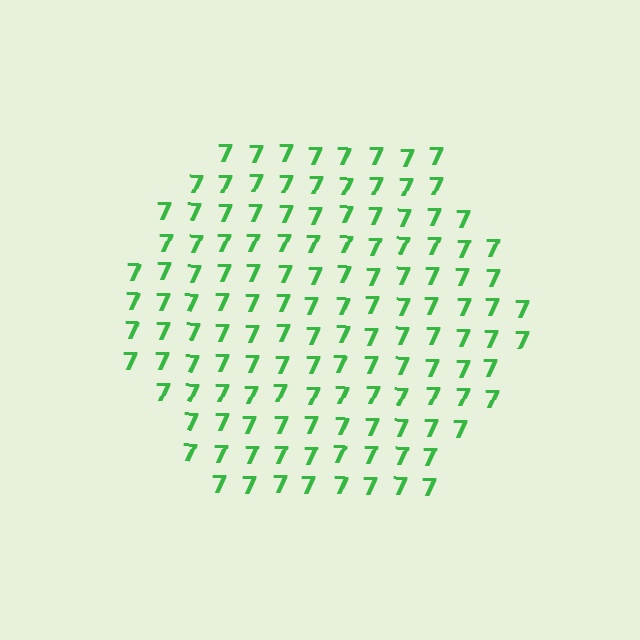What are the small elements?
The small elements are digit 7's.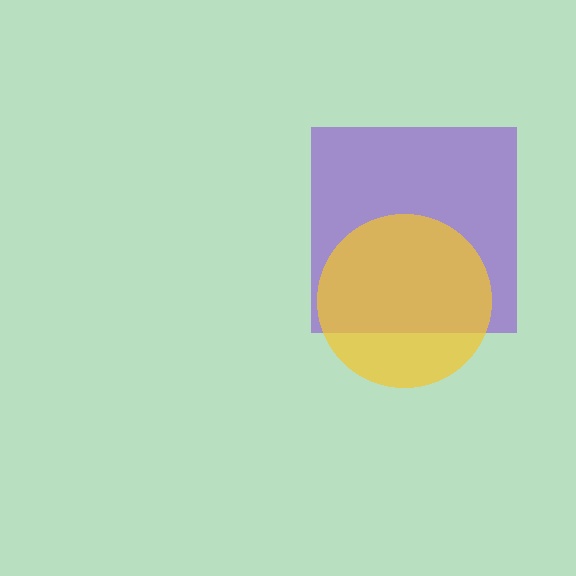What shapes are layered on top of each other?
The layered shapes are: a purple square, a yellow circle.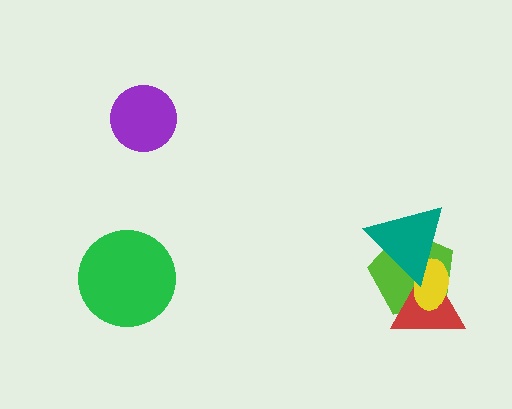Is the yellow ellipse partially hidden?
Yes, it is partially covered by another shape.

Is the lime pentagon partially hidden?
Yes, it is partially covered by another shape.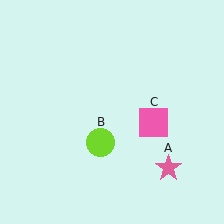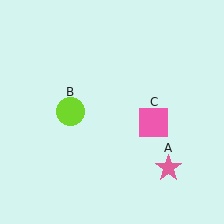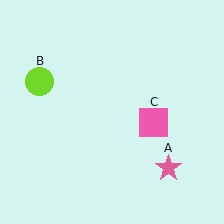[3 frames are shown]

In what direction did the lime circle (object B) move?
The lime circle (object B) moved up and to the left.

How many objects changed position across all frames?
1 object changed position: lime circle (object B).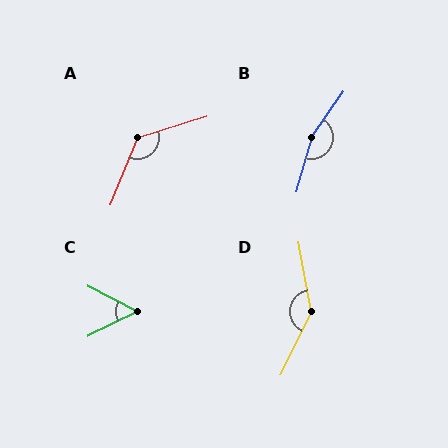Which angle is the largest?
B, at approximately 161 degrees.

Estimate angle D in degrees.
Approximately 143 degrees.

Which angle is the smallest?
C, at approximately 54 degrees.